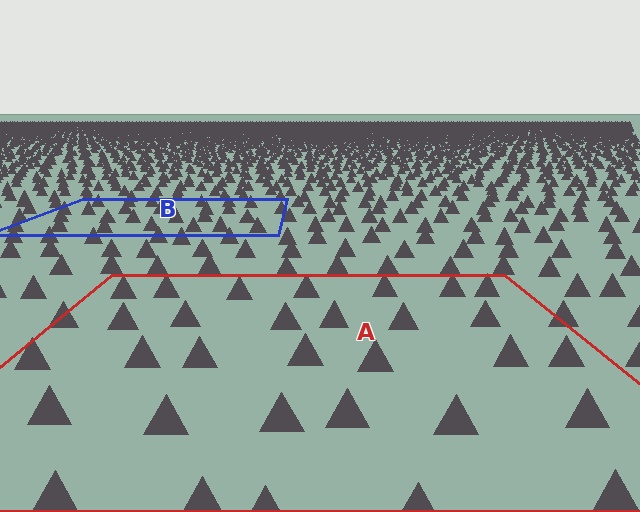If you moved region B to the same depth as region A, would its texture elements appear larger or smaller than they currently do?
They would appear larger. At a closer depth, the same texture elements are projected at a bigger on-screen size.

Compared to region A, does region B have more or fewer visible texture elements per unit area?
Region B has more texture elements per unit area — they are packed more densely because it is farther away.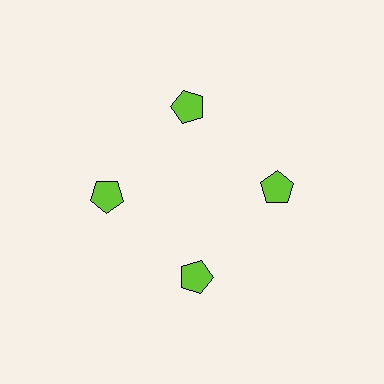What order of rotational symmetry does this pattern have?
This pattern has 4-fold rotational symmetry.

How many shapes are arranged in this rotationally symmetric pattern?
There are 4 shapes, arranged in 4 groups of 1.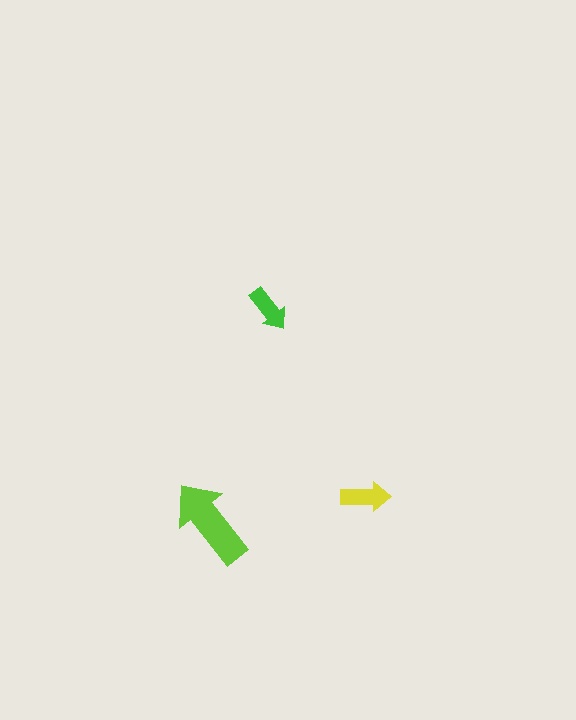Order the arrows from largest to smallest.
the lime one, the yellow one, the green one.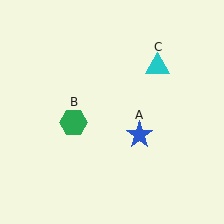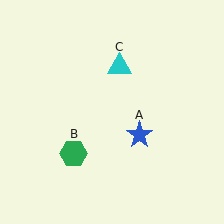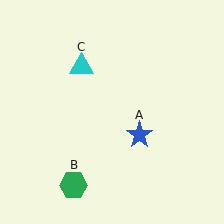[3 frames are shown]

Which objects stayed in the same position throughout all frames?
Blue star (object A) remained stationary.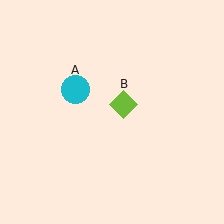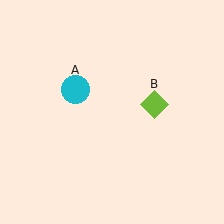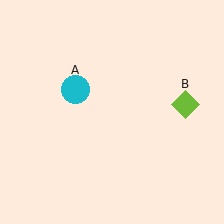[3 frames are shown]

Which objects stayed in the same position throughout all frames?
Cyan circle (object A) remained stationary.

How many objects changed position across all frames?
1 object changed position: lime diamond (object B).